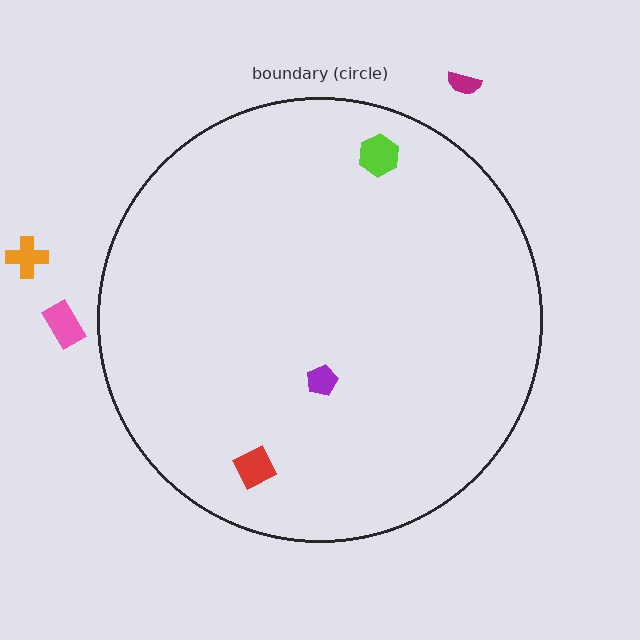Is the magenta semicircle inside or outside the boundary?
Outside.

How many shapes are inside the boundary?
3 inside, 3 outside.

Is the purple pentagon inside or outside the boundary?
Inside.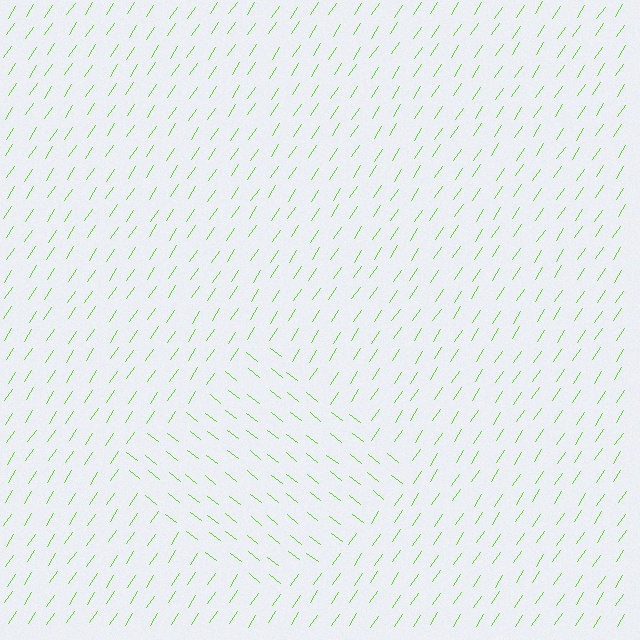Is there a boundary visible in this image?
Yes, there is a texture boundary formed by a change in line orientation.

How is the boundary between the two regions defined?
The boundary is defined purely by a change in line orientation (approximately 85 degrees difference). All lines are the same color and thickness.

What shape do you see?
I see a diamond.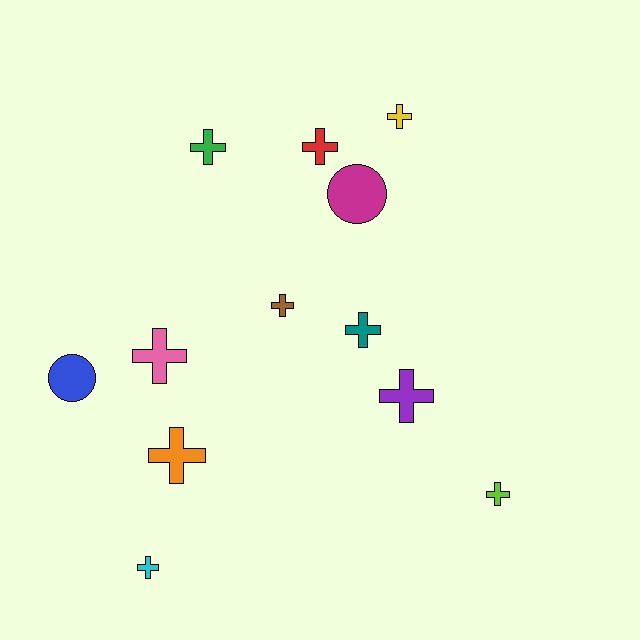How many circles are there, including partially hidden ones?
There are 2 circles.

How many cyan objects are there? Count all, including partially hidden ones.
There is 1 cyan object.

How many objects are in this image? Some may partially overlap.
There are 12 objects.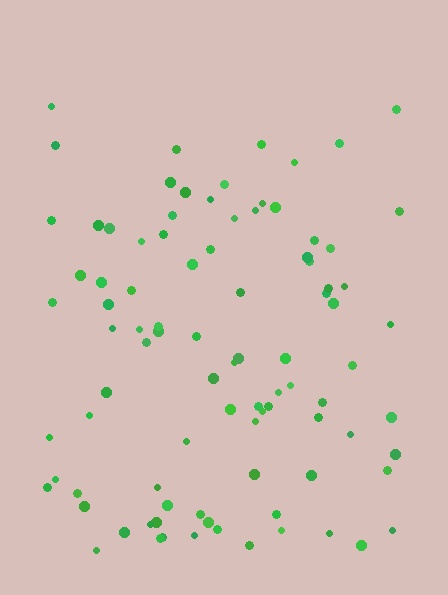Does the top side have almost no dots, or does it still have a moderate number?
Still a moderate number, just noticeably fewer than the bottom.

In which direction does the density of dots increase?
From top to bottom, with the bottom side densest.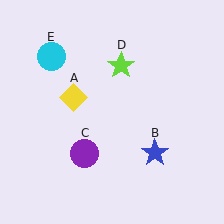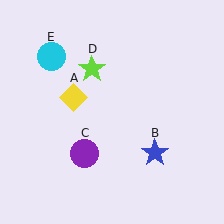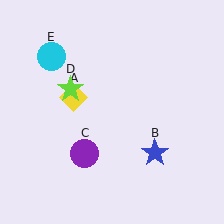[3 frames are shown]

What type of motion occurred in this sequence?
The lime star (object D) rotated counterclockwise around the center of the scene.